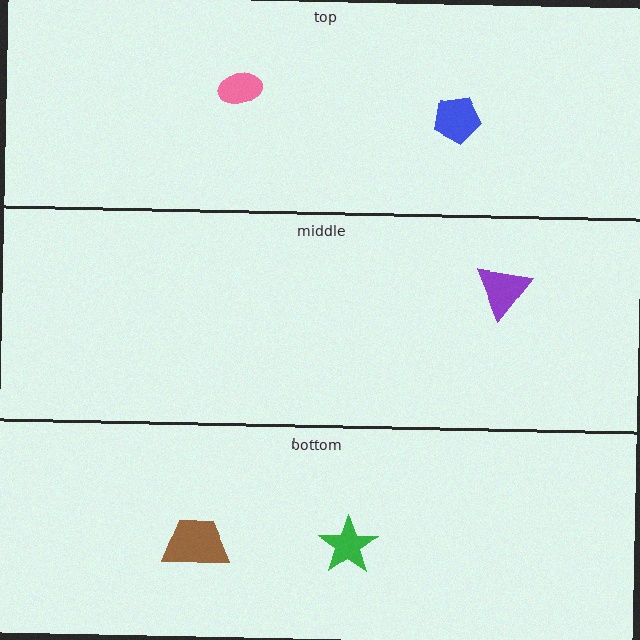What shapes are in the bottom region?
The green star, the brown trapezoid.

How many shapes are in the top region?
2.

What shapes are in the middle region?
The purple triangle.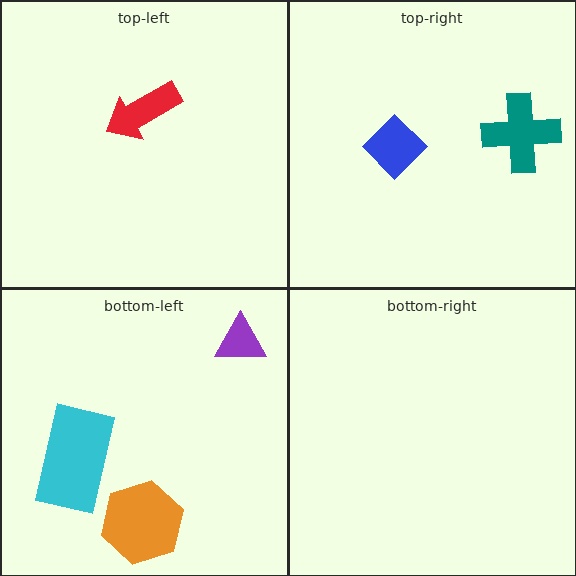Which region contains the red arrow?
The top-left region.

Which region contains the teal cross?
The top-right region.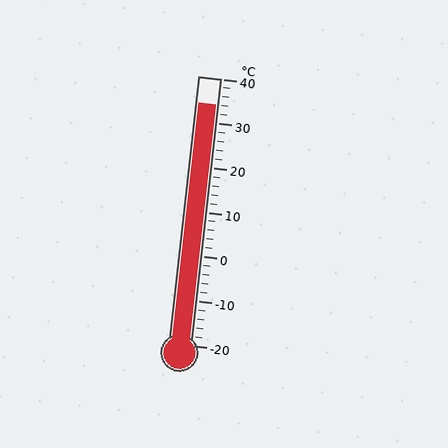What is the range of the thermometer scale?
The thermometer scale ranges from -20°C to 40°C.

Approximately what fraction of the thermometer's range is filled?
The thermometer is filled to approximately 90% of its range.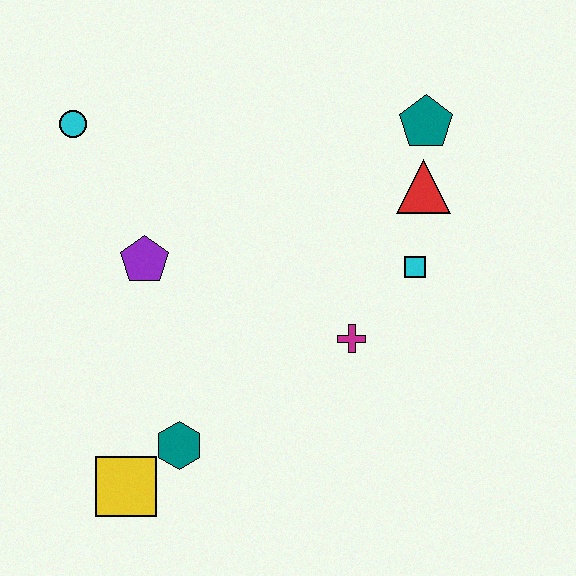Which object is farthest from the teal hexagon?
The teal pentagon is farthest from the teal hexagon.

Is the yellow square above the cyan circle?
No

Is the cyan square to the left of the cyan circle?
No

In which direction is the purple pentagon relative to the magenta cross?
The purple pentagon is to the left of the magenta cross.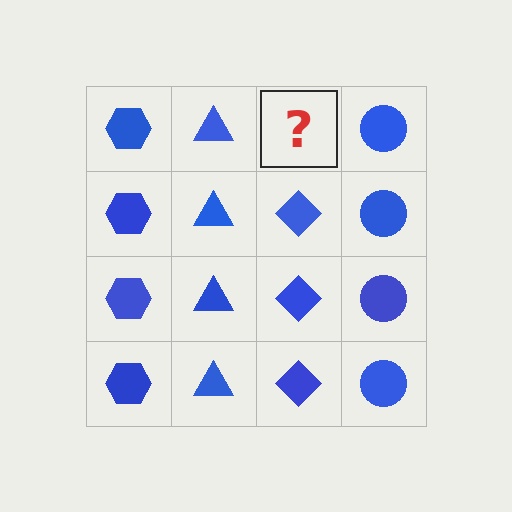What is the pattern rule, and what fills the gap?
The rule is that each column has a consistent shape. The gap should be filled with a blue diamond.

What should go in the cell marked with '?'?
The missing cell should contain a blue diamond.